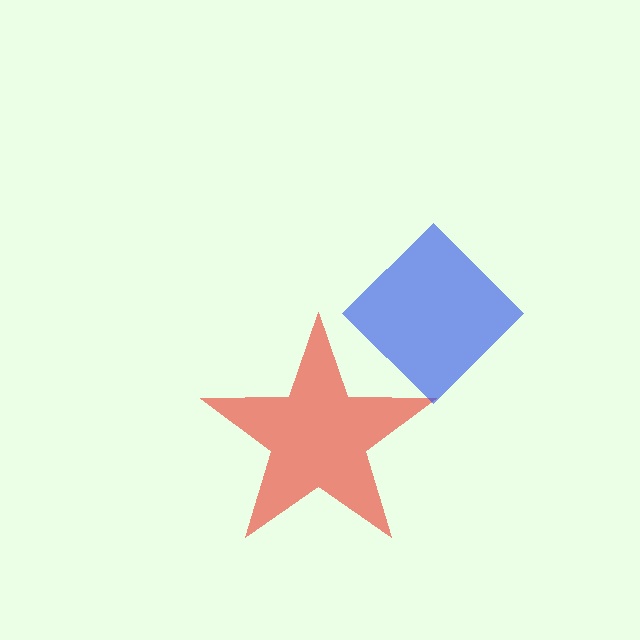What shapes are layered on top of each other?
The layered shapes are: a red star, a blue diamond.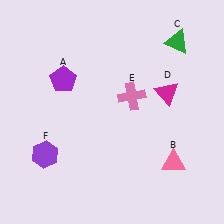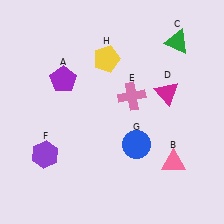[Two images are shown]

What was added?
A blue circle (G), a yellow pentagon (H) were added in Image 2.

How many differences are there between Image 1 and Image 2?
There are 2 differences between the two images.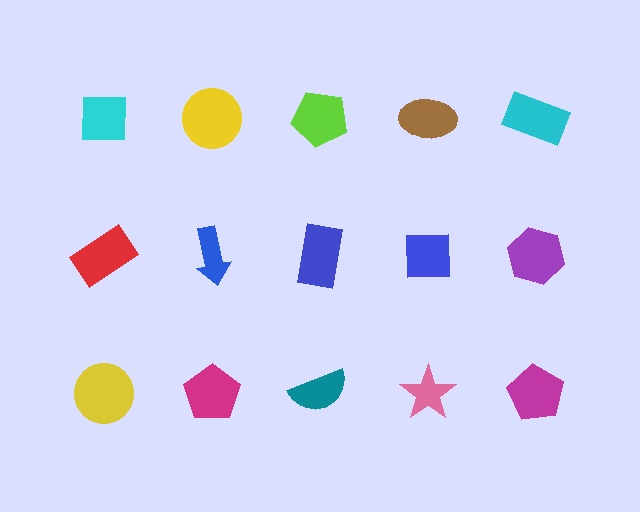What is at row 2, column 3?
A blue rectangle.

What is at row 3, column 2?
A magenta pentagon.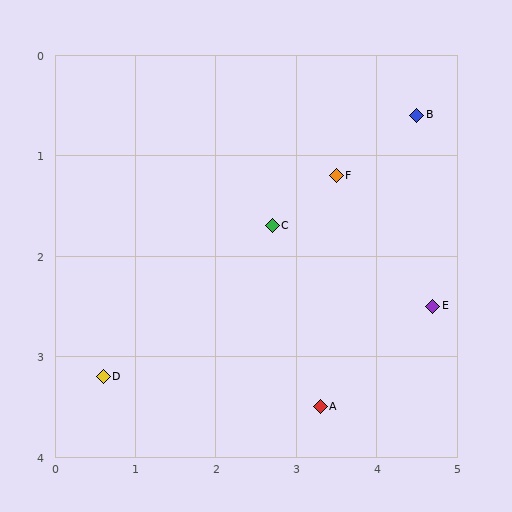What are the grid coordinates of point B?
Point B is at approximately (4.5, 0.6).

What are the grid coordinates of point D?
Point D is at approximately (0.6, 3.2).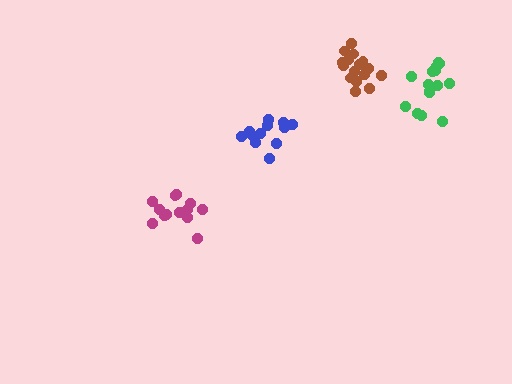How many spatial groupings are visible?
There are 4 spatial groupings.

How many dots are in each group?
Group 1: 15 dots, Group 2: 13 dots, Group 3: 12 dots, Group 4: 16 dots (56 total).